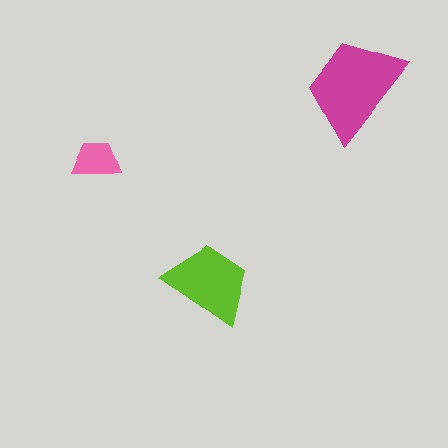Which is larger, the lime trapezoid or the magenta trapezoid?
The magenta one.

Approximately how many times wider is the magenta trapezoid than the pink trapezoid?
About 2 times wider.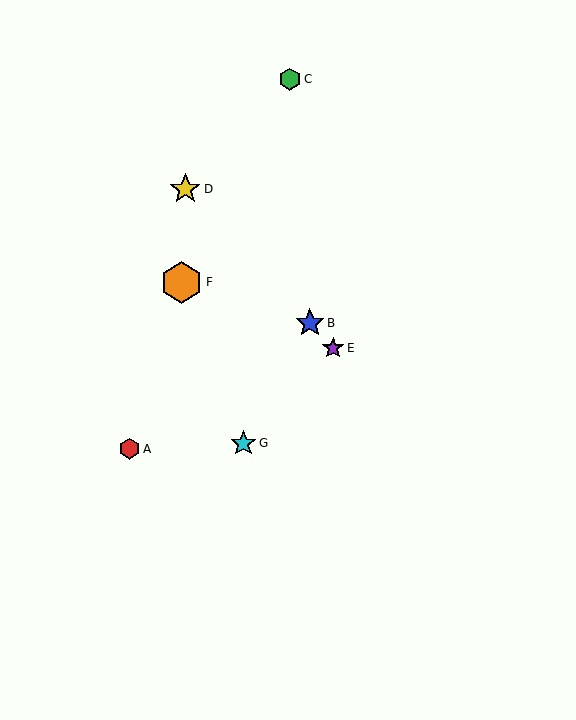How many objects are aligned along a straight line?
3 objects (B, D, E) are aligned along a straight line.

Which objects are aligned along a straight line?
Objects B, D, E are aligned along a straight line.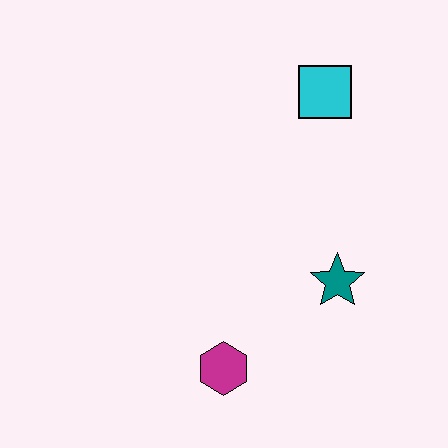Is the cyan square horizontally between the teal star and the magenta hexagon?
Yes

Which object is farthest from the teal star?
The cyan square is farthest from the teal star.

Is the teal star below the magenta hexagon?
No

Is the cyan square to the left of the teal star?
Yes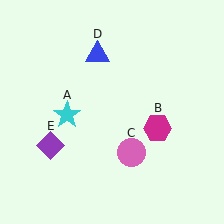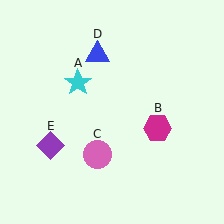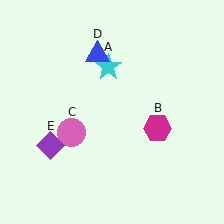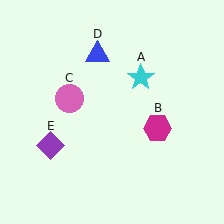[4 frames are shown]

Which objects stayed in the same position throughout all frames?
Magenta hexagon (object B) and blue triangle (object D) and purple diamond (object E) remained stationary.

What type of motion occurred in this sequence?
The cyan star (object A), pink circle (object C) rotated clockwise around the center of the scene.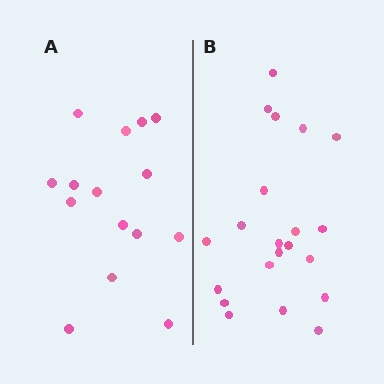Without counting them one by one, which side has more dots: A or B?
Region B (the right region) has more dots.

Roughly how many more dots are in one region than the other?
Region B has about 6 more dots than region A.